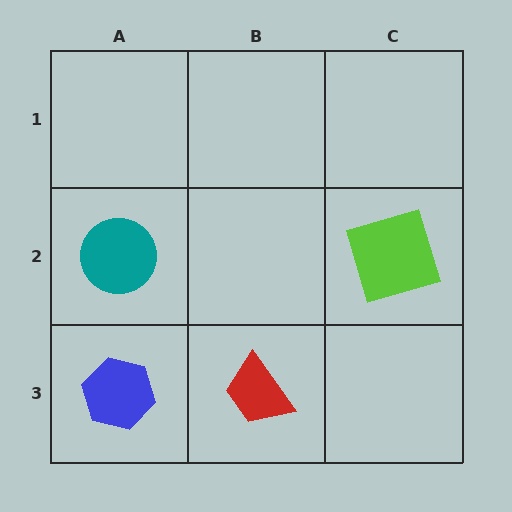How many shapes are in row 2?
2 shapes.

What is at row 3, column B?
A red trapezoid.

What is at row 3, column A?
A blue hexagon.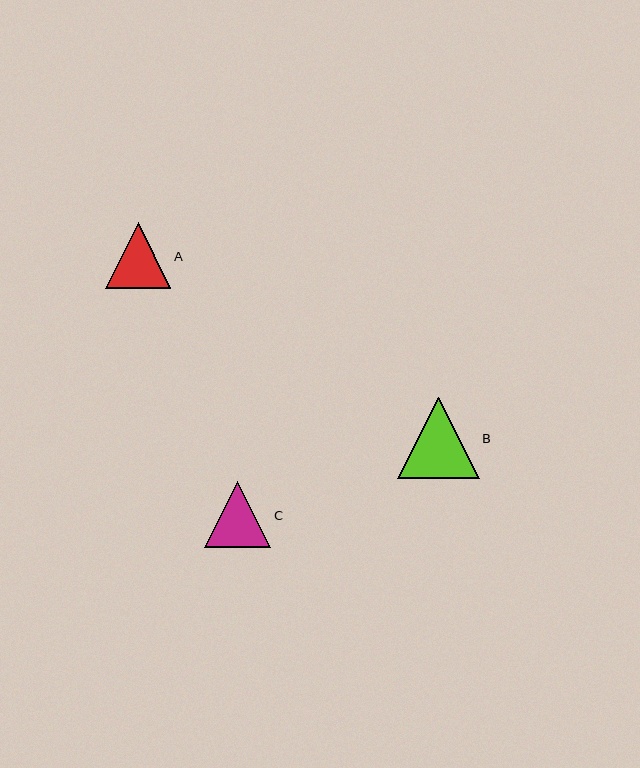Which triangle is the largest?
Triangle B is the largest with a size of approximately 81 pixels.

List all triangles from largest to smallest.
From largest to smallest: B, C, A.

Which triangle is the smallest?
Triangle A is the smallest with a size of approximately 66 pixels.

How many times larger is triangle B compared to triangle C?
Triangle B is approximately 1.2 times the size of triangle C.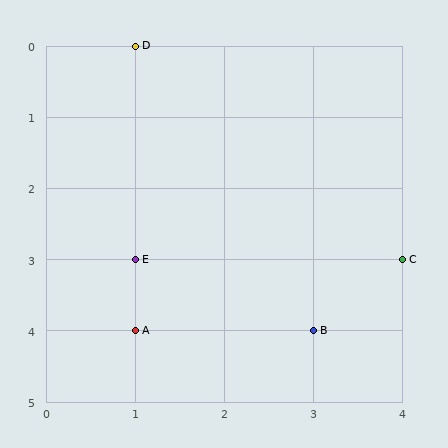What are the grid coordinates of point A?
Point A is at grid coordinates (1, 4).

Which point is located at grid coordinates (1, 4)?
Point A is at (1, 4).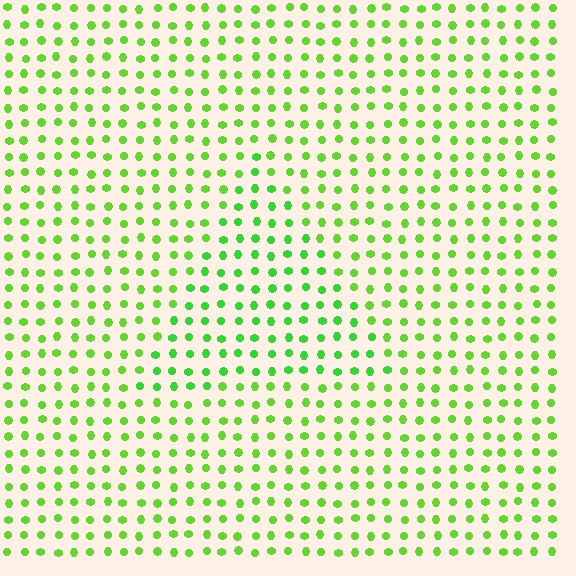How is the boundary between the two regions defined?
The boundary is defined purely by a slight shift in hue (about 19 degrees). Spacing, size, and orientation are identical on both sides.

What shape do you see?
I see a triangle.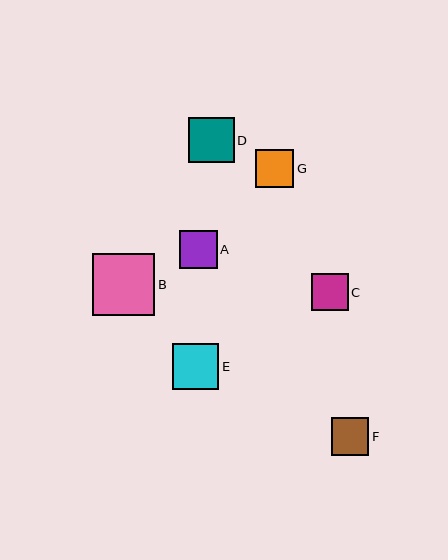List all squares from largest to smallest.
From largest to smallest: B, E, D, A, G, F, C.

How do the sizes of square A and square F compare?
Square A and square F are approximately the same size.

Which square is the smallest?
Square C is the smallest with a size of approximately 37 pixels.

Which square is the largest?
Square B is the largest with a size of approximately 62 pixels.